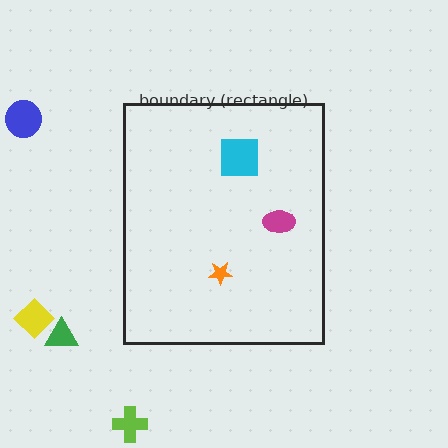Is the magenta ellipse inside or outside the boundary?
Inside.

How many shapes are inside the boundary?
3 inside, 4 outside.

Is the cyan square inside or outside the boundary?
Inside.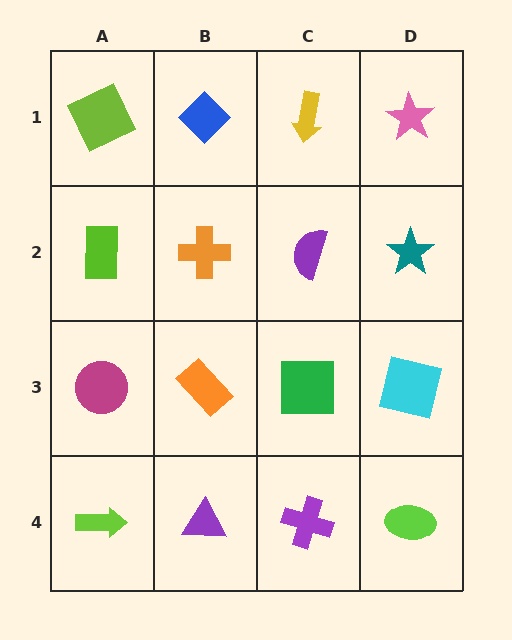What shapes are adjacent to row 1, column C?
A purple semicircle (row 2, column C), a blue diamond (row 1, column B), a pink star (row 1, column D).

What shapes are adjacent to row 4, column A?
A magenta circle (row 3, column A), a purple triangle (row 4, column B).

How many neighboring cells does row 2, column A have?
3.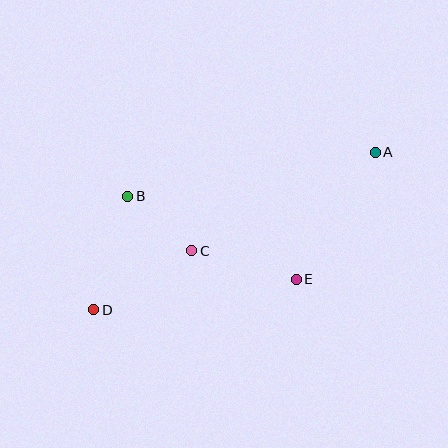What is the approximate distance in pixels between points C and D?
The distance between C and D is approximately 114 pixels.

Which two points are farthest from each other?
Points A and D are farthest from each other.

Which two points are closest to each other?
Points B and C are closest to each other.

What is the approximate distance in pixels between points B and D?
The distance between B and D is approximately 119 pixels.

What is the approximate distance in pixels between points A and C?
The distance between A and C is approximately 208 pixels.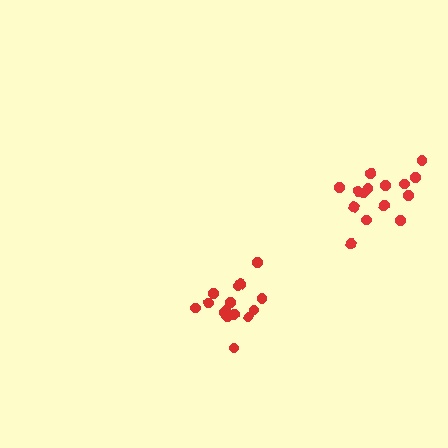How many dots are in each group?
Group 1: 15 dots, Group 2: 15 dots (30 total).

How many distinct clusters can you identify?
There are 2 distinct clusters.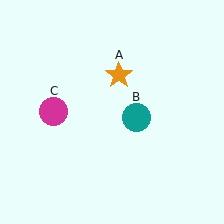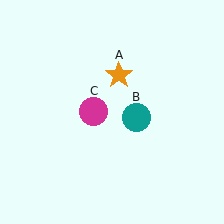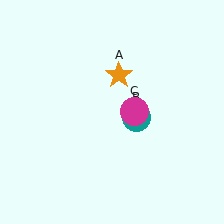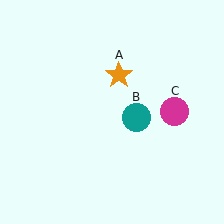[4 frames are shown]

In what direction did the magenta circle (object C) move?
The magenta circle (object C) moved right.